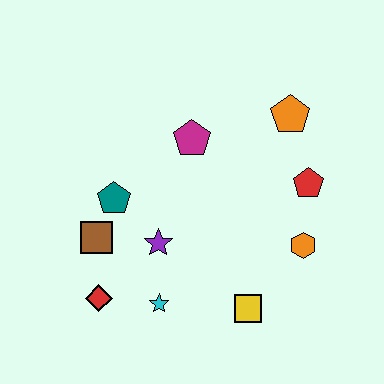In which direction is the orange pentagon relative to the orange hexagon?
The orange pentagon is above the orange hexagon.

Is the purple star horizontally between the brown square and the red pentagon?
Yes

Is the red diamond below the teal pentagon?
Yes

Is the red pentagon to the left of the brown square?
No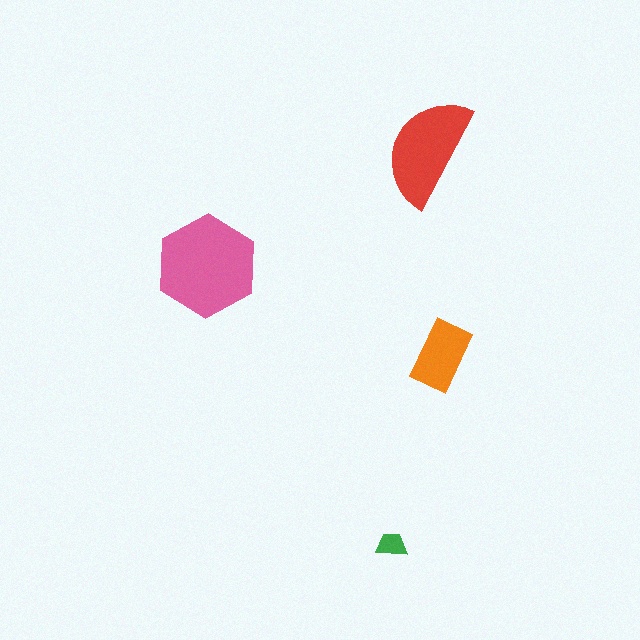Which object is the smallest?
The green trapezoid.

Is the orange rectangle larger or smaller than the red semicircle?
Smaller.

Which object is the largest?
The pink hexagon.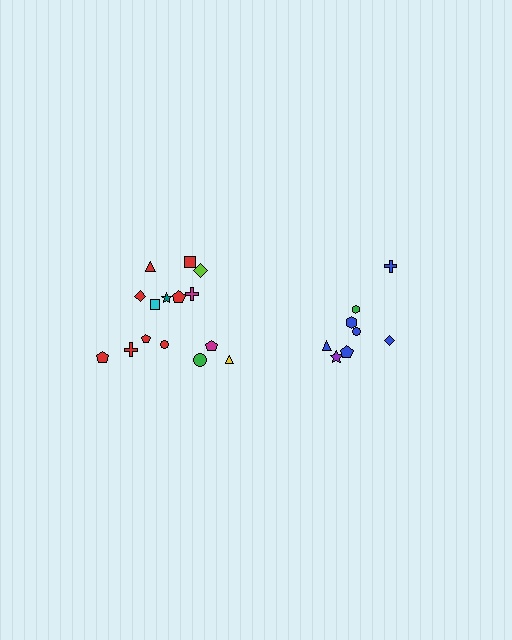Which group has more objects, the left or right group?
The left group.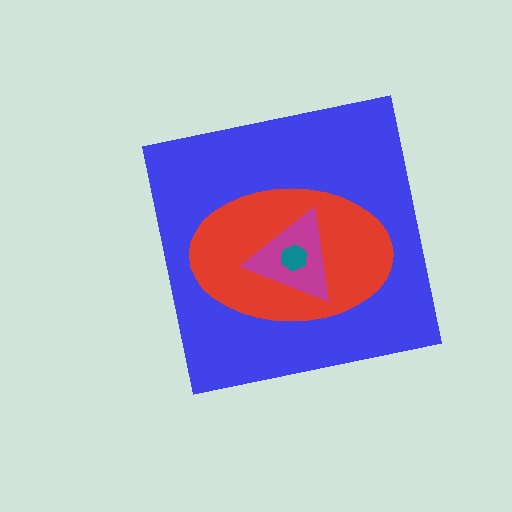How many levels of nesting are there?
4.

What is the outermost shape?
The blue square.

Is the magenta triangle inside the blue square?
Yes.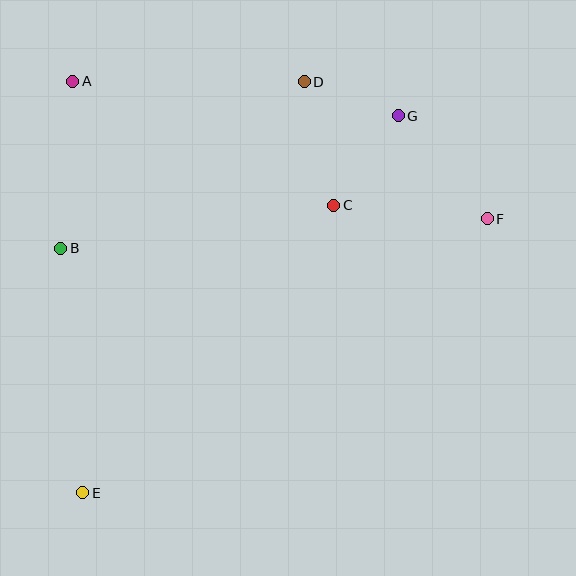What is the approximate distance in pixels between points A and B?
The distance between A and B is approximately 167 pixels.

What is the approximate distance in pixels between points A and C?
The distance between A and C is approximately 289 pixels.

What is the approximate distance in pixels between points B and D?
The distance between B and D is approximately 295 pixels.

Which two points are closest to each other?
Points D and G are closest to each other.